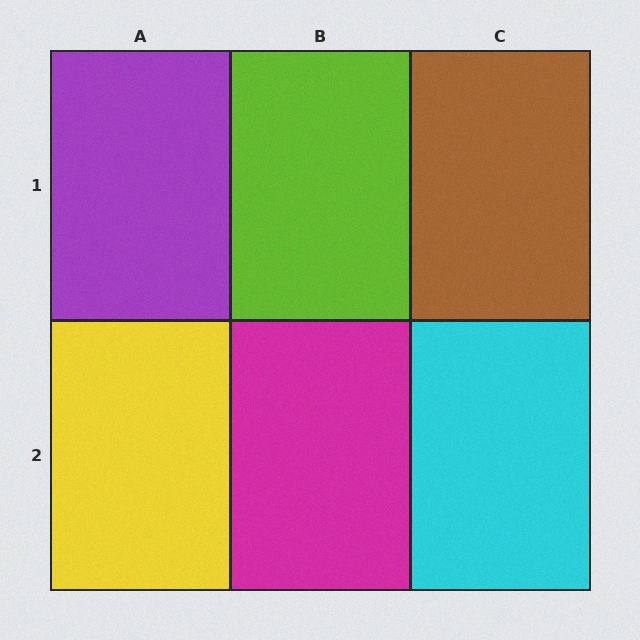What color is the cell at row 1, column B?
Lime.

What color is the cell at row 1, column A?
Purple.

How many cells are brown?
1 cell is brown.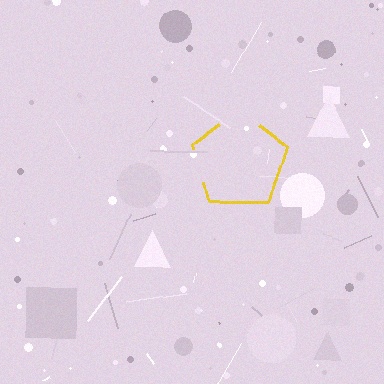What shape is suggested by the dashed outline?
The dashed outline suggests a pentagon.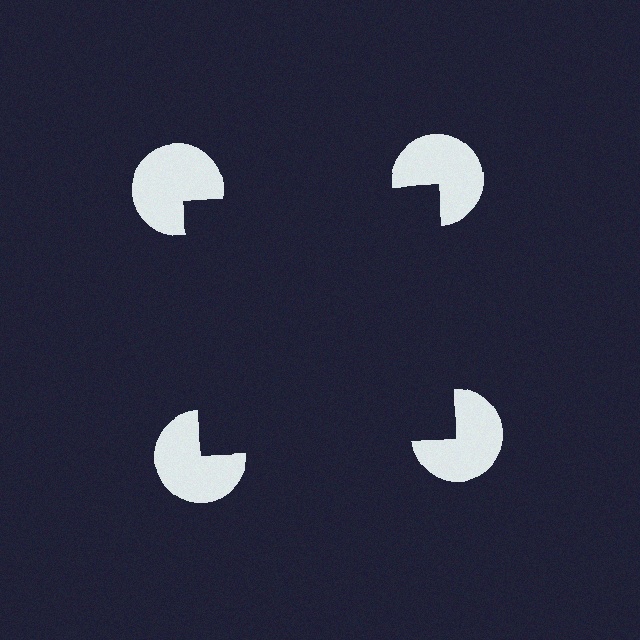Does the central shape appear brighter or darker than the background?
It typically appears slightly darker than the background, even though no actual brightness change is drawn.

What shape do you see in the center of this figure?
An illusory square — its edges are inferred from the aligned wedge cuts in the pac-man discs, not physically drawn.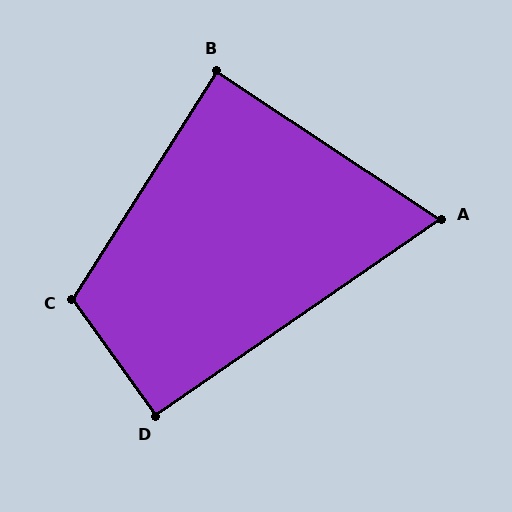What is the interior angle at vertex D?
Approximately 91 degrees (approximately right).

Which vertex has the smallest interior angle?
A, at approximately 68 degrees.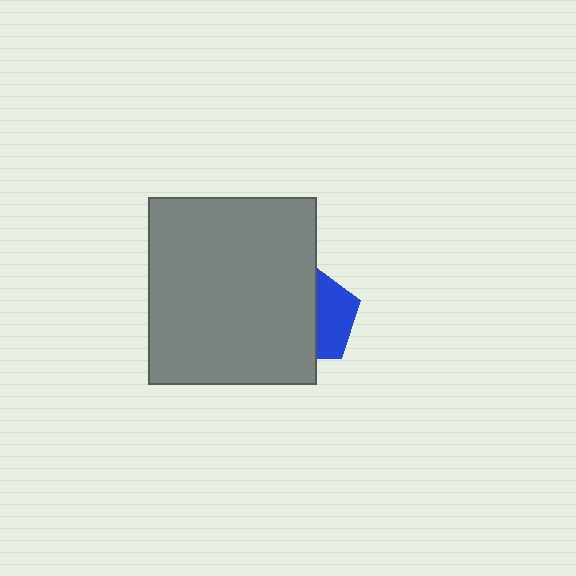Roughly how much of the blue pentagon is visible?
A small part of it is visible (roughly 41%).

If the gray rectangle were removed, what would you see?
You would see the complete blue pentagon.